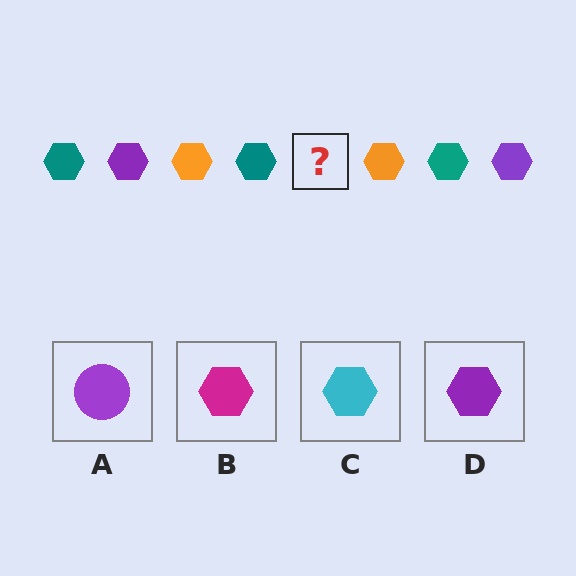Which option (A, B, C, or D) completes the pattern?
D.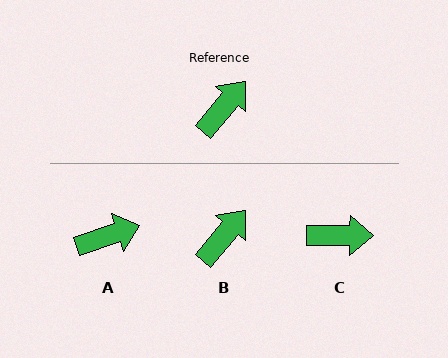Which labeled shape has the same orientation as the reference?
B.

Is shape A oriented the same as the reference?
No, it is off by about 31 degrees.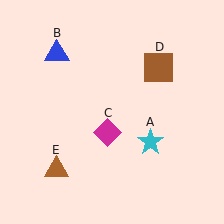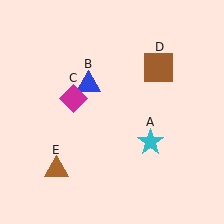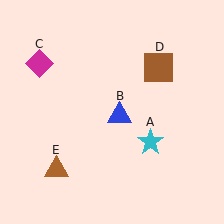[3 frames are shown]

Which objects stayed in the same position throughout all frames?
Cyan star (object A) and brown square (object D) and brown triangle (object E) remained stationary.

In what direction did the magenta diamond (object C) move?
The magenta diamond (object C) moved up and to the left.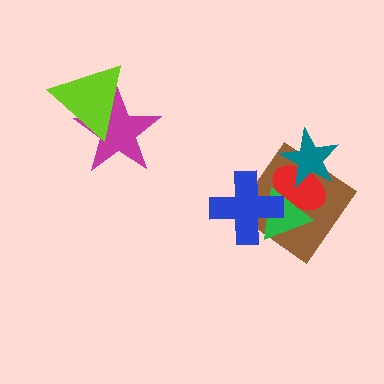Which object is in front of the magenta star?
The lime triangle is in front of the magenta star.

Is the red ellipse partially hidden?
Yes, it is partially covered by another shape.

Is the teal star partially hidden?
No, no other shape covers it.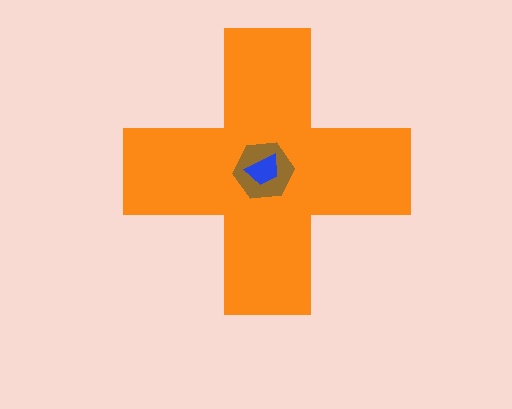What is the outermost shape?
The orange cross.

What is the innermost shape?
The blue trapezoid.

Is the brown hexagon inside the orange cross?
Yes.